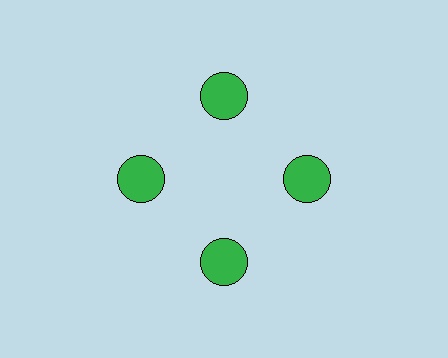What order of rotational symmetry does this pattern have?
This pattern has 4-fold rotational symmetry.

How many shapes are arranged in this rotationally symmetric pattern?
There are 4 shapes, arranged in 4 groups of 1.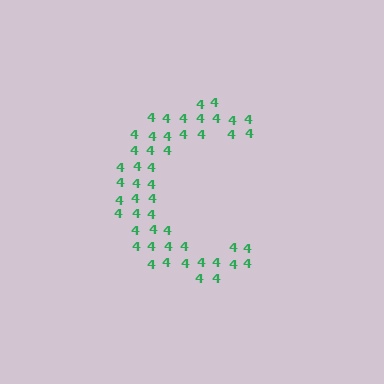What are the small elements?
The small elements are digit 4's.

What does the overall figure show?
The overall figure shows the letter C.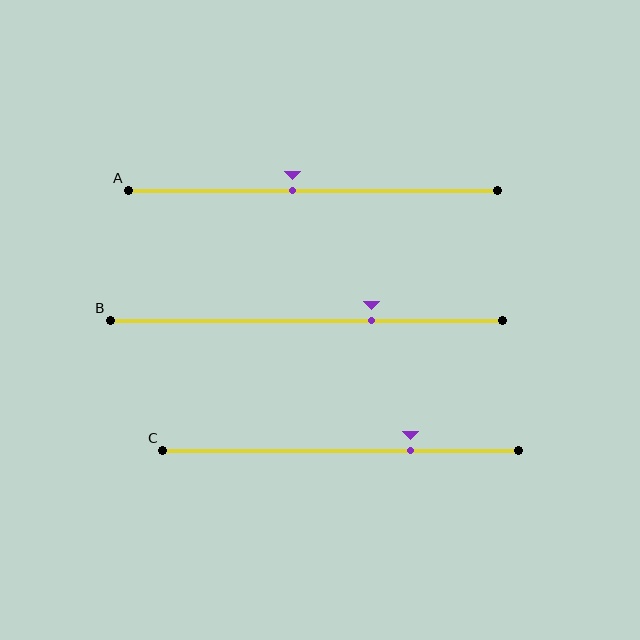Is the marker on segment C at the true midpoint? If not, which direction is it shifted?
No, the marker on segment C is shifted to the right by about 20% of the segment length.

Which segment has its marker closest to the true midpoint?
Segment A has its marker closest to the true midpoint.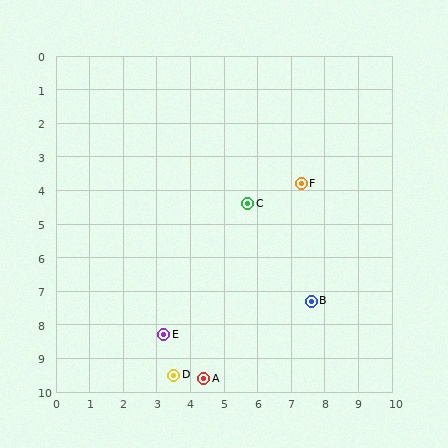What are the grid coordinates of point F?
Point F is at approximately (7.3, 3.8).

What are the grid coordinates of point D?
Point D is at approximately (3.5, 9.5).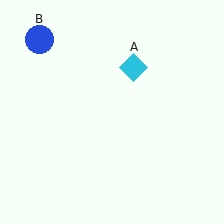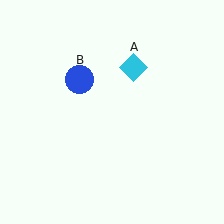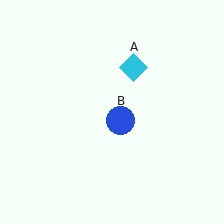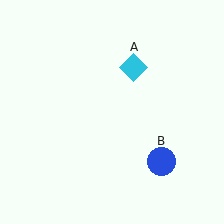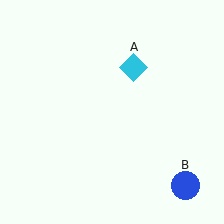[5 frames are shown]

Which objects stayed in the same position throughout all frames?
Cyan diamond (object A) remained stationary.